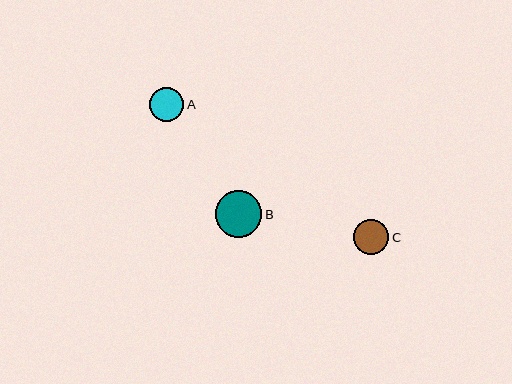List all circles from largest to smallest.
From largest to smallest: B, C, A.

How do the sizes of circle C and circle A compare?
Circle C and circle A are approximately the same size.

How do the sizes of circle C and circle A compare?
Circle C and circle A are approximately the same size.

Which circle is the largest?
Circle B is the largest with a size of approximately 47 pixels.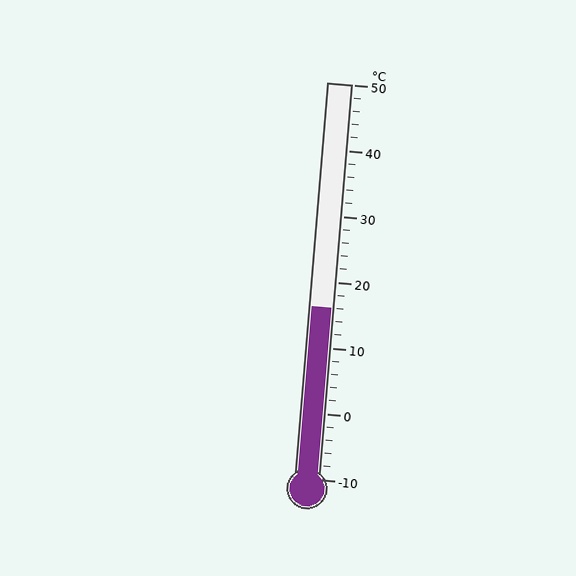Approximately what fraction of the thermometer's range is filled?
The thermometer is filled to approximately 45% of its range.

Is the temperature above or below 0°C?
The temperature is above 0°C.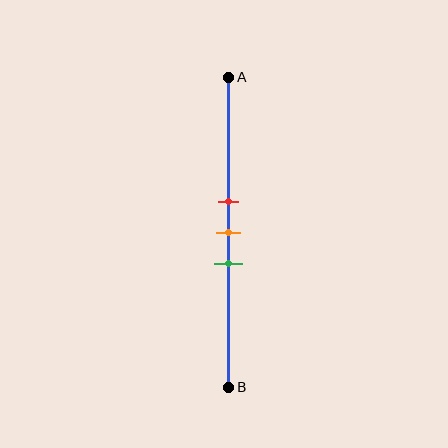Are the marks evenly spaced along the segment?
Yes, the marks are approximately evenly spaced.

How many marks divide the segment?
There are 3 marks dividing the segment.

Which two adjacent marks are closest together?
The red and orange marks are the closest adjacent pair.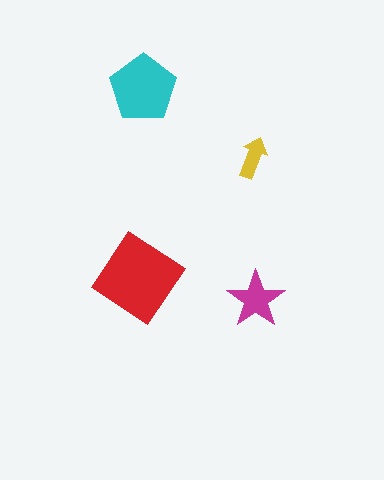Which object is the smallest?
The yellow arrow.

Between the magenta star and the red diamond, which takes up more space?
The red diamond.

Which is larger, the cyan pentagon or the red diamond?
The red diamond.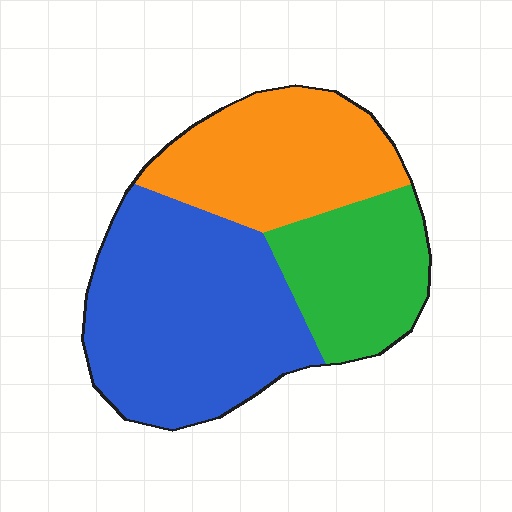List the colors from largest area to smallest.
From largest to smallest: blue, orange, green.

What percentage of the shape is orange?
Orange takes up about one third (1/3) of the shape.